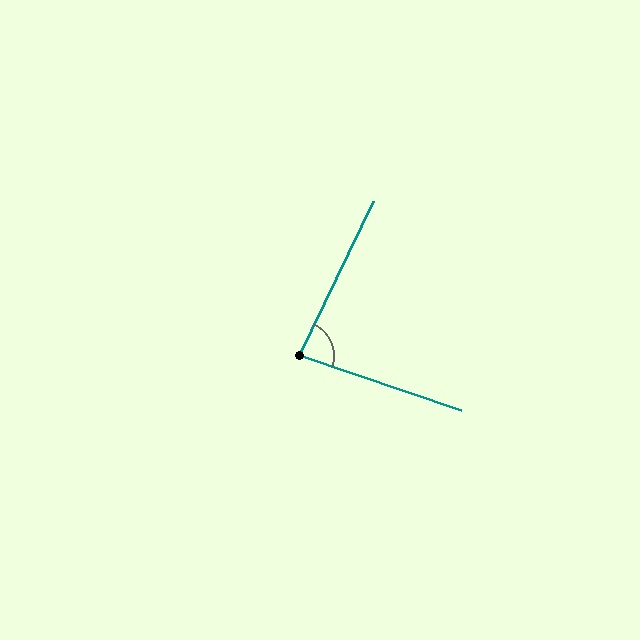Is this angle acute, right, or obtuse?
It is acute.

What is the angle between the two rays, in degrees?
Approximately 83 degrees.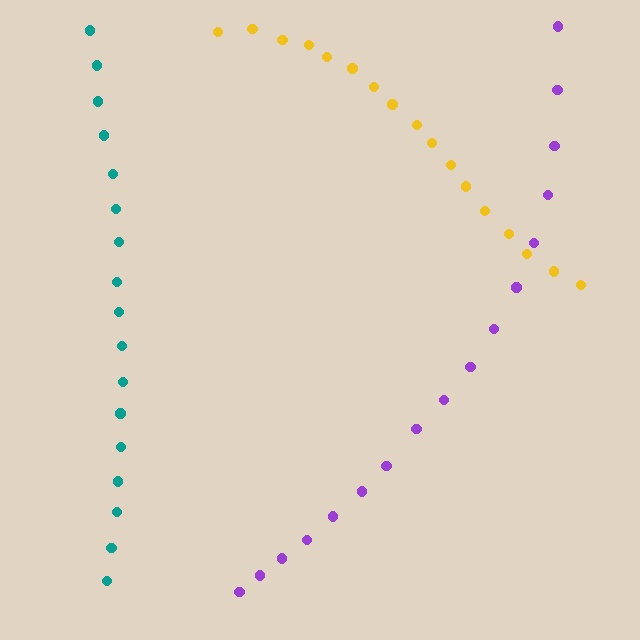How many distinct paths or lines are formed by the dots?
There are 3 distinct paths.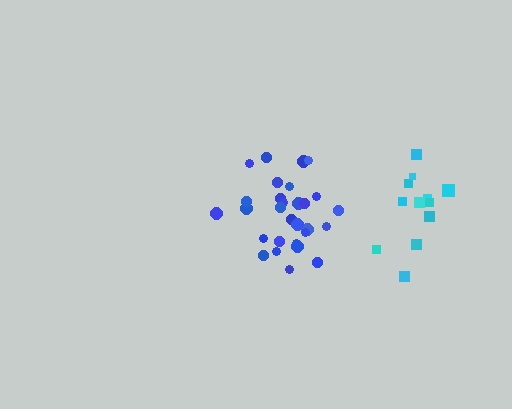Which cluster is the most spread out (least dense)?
Cyan.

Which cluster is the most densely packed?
Blue.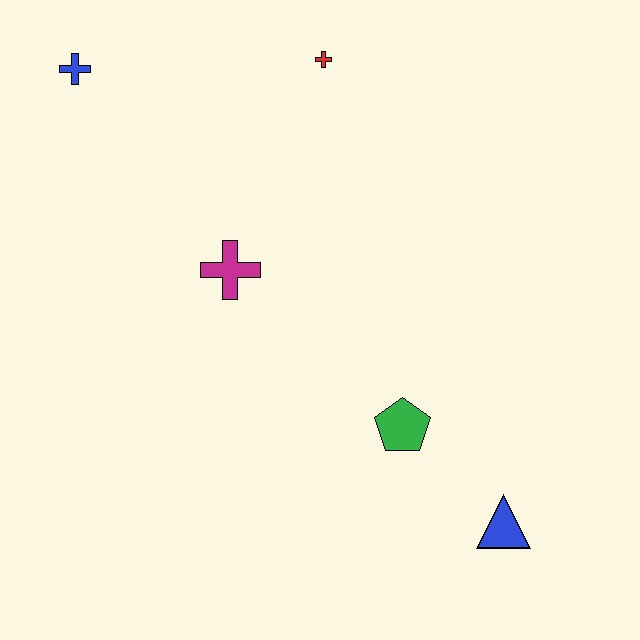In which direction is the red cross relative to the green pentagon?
The red cross is above the green pentagon.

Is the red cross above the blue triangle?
Yes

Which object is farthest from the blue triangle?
The blue cross is farthest from the blue triangle.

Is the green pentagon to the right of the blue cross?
Yes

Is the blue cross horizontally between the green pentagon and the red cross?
No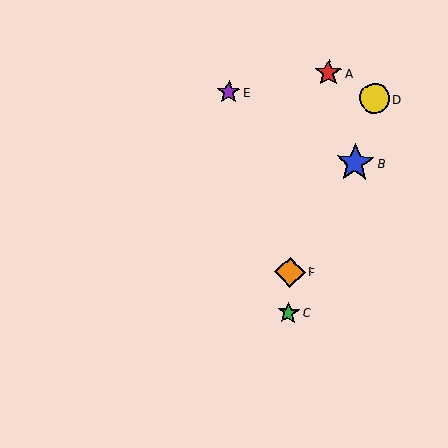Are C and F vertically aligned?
Yes, both are at x≈288.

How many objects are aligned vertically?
2 objects (C, F) are aligned vertically.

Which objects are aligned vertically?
Objects C, F are aligned vertically.